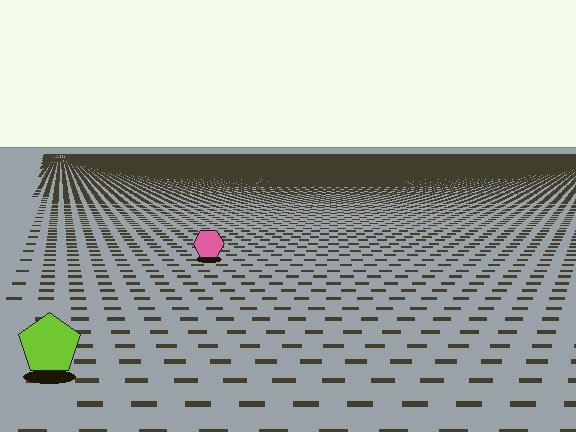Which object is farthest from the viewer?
The pink hexagon is farthest from the viewer. It appears smaller and the ground texture around it is denser.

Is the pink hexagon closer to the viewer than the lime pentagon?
No. The lime pentagon is closer — you can tell from the texture gradient: the ground texture is coarser near it.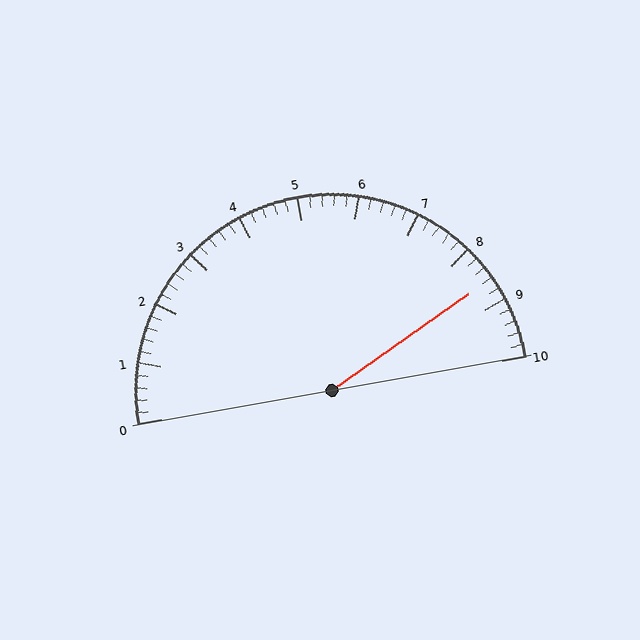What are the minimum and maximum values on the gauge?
The gauge ranges from 0 to 10.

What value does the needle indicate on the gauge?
The needle indicates approximately 8.6.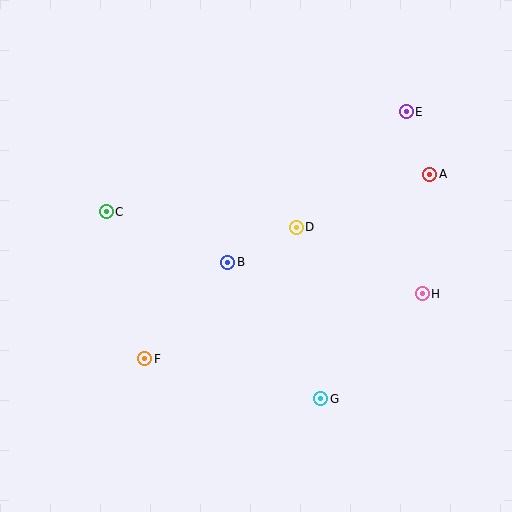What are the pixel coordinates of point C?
Point C is at (106, 212).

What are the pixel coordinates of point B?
Point B is at (227, 262).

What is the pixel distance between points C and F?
The distance between C and F is 152 pixels.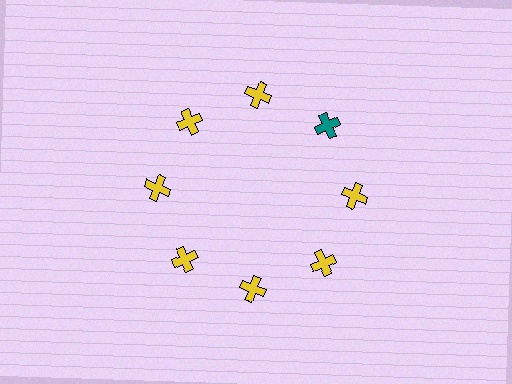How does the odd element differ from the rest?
It has a different color: teal instead of yellow.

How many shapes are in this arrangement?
There are 8 shapes arranged in a ring pattern.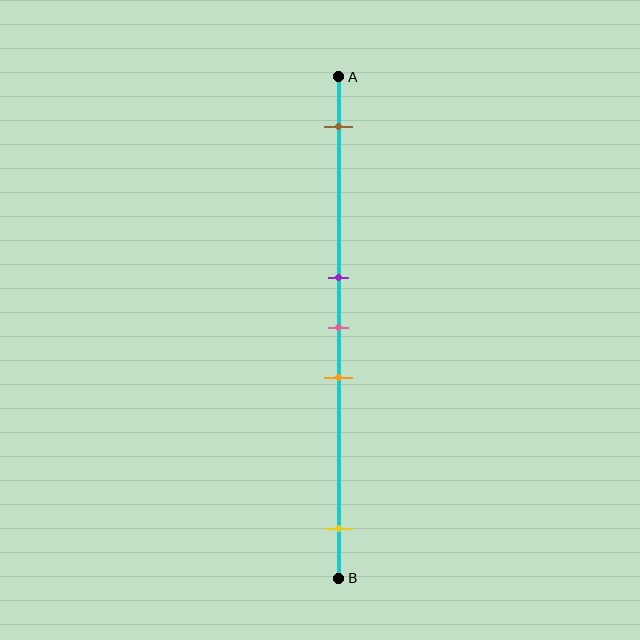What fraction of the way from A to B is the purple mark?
The purple mark is approximately 40% (0.4) of the way from A to B.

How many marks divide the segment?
There are 5 marks dividing the segment.